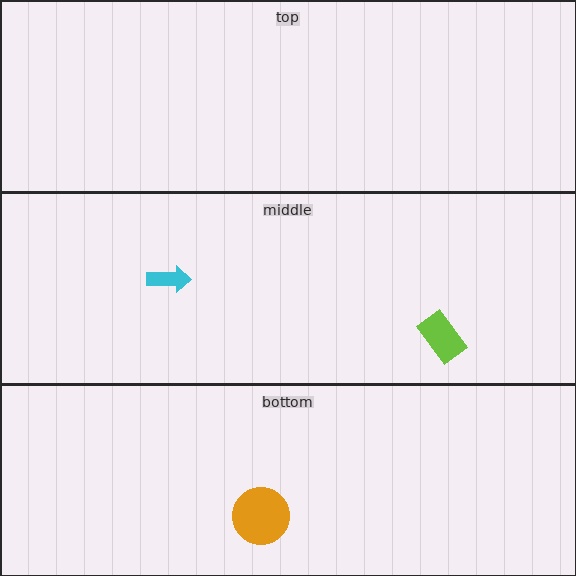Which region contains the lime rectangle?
The middle region.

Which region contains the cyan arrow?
The middle region.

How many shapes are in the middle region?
2.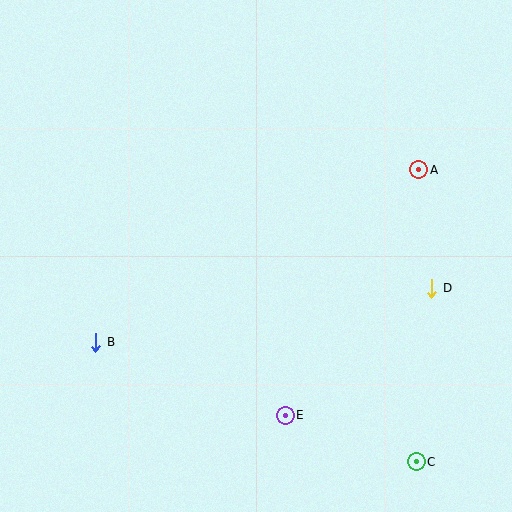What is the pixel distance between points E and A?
The distance between E and A is 280 pixels.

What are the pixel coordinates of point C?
Point C is at (416, 462).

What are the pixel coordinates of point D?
Point D is at (432, 288).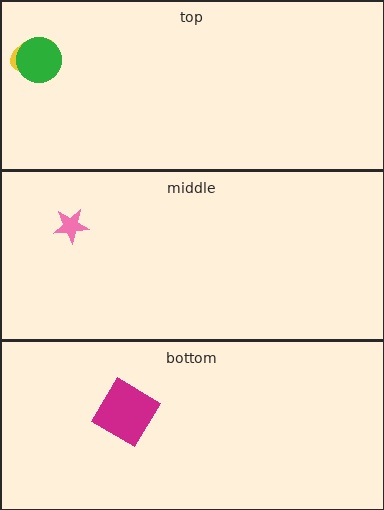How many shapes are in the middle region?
1.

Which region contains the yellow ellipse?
The top region.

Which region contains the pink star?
The middle region.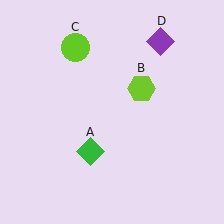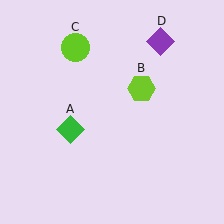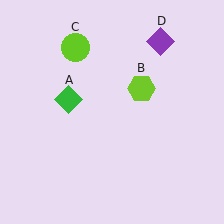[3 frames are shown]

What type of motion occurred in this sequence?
The green diamond (object A) rotated clockwise around the center of the scene.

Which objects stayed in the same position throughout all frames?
Lime hexagon (object B) and lime circle (object C) and purple diamond (object D) remained stationary.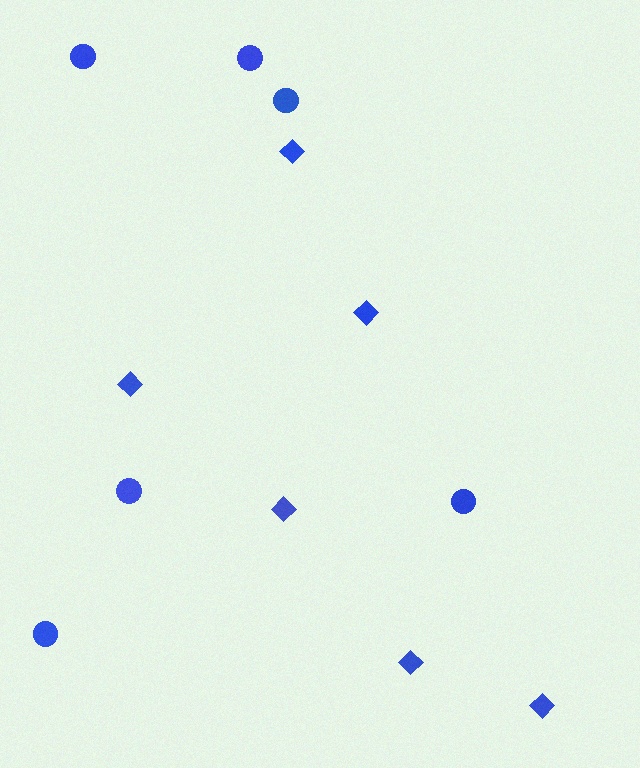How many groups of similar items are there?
There are 2 groups: one group of circles (6) and one group of diamonds (6).